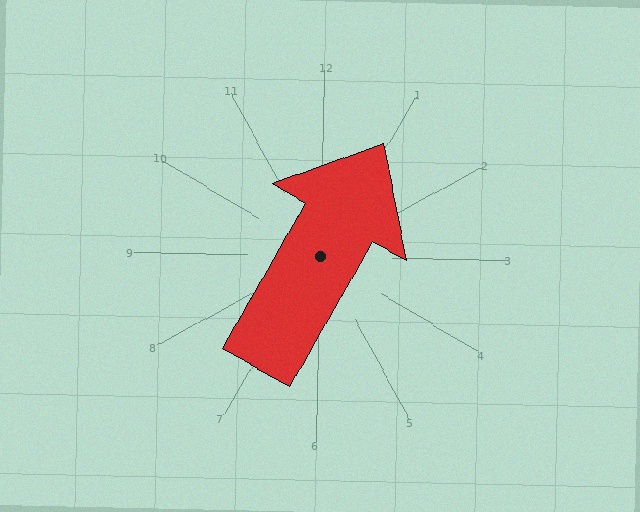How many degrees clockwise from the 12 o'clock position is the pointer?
Approximately 29 degrees.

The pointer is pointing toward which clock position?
Roughly 1 o'clock.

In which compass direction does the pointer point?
Northeast.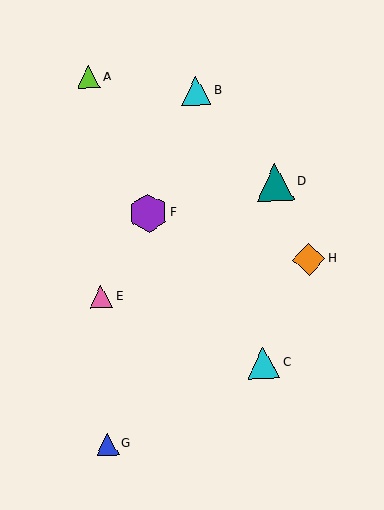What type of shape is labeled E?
Shape E is a pink triangle.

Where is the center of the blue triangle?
The center of the blue triangle is at (108, 444).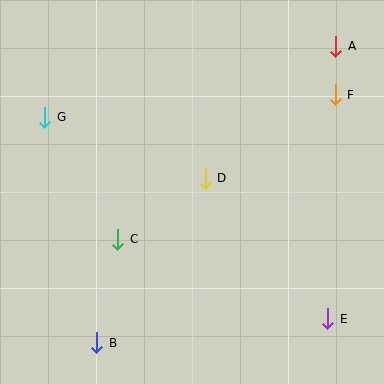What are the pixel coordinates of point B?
Point B is at (97, 343).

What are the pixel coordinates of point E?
Point E is at (328, 319).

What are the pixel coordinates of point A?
Point A is at (336, 46).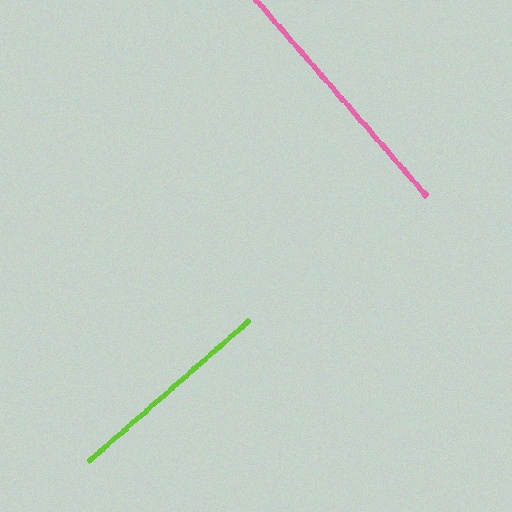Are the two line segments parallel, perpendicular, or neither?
Perpendicular — they meet at approximately 90°.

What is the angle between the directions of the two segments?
Approximately 90 degrees.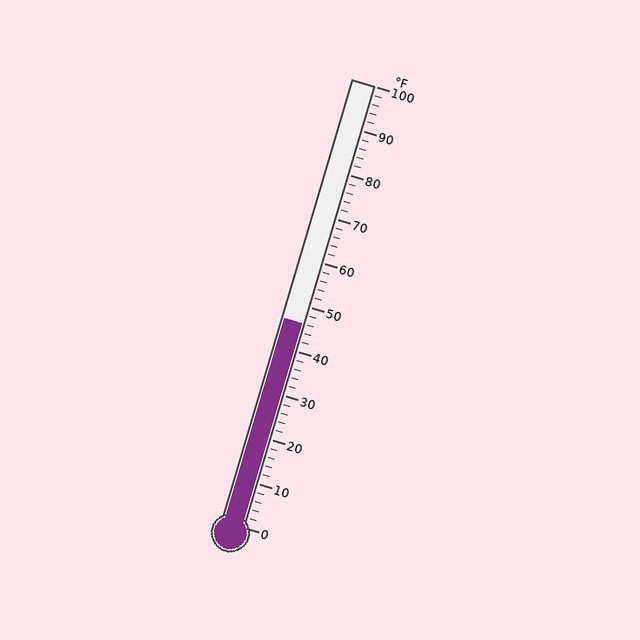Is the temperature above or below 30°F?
The temperature is above 30°F.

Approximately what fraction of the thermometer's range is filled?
The thermometer is filled to approximately 45% of its range.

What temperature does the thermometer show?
The thermometer shows approximately 46°F.